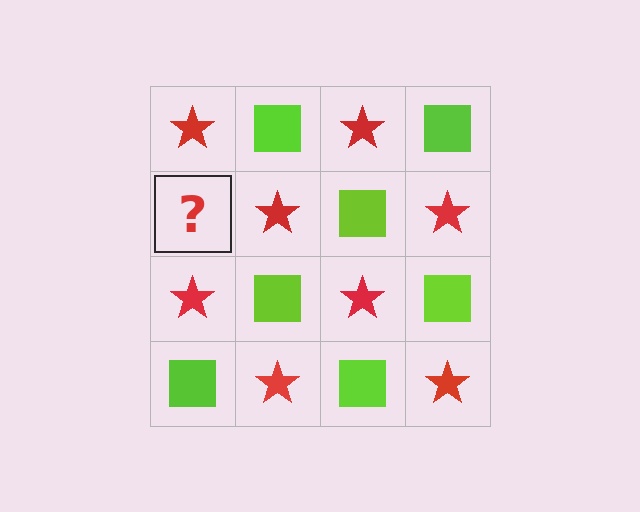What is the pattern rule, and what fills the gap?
The rule is that it alternates red star and lime square in a checkerboard pattern. The gap should be filled with a lime square.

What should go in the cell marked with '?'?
The missing cell should contain a lime square.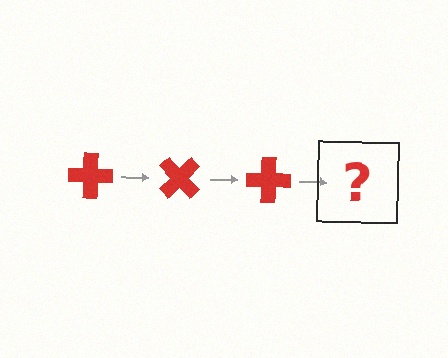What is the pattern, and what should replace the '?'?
The pattern is that the cross rotates 45 degrees each step. The '?' should be a red cross rotated 135 degrees.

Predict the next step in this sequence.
The next step is a red cross rotated 135 degrees.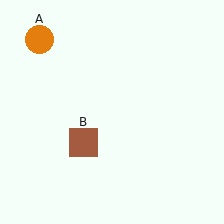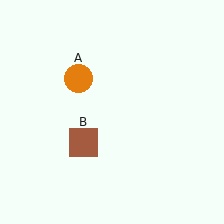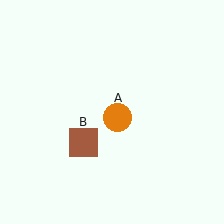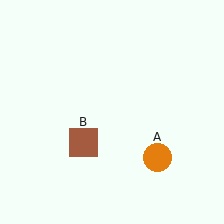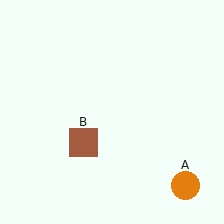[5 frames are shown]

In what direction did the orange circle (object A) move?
The orange circle (object A) moved down and to the right.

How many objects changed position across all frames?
1 object changed position: orange circle (object A).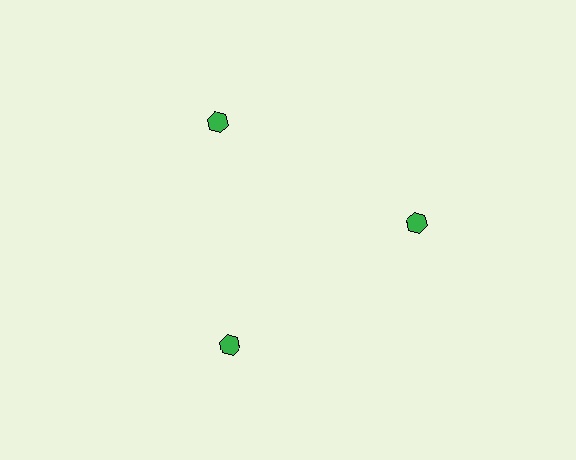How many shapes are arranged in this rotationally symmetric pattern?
There are 3 shapes, arranged in 3 groups of 1.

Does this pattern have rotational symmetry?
Yes, this pattern has 3-fold rotational symmetry. It looks the same after rotating 120 degrees around the center.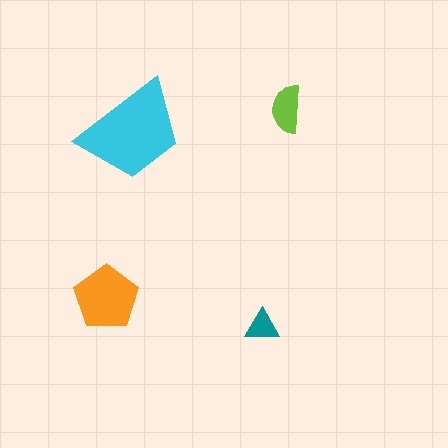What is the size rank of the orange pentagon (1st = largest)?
2nd.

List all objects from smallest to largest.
The teal triangle, the lime semicircle, the orange pentagon, the cyan trapezoid.